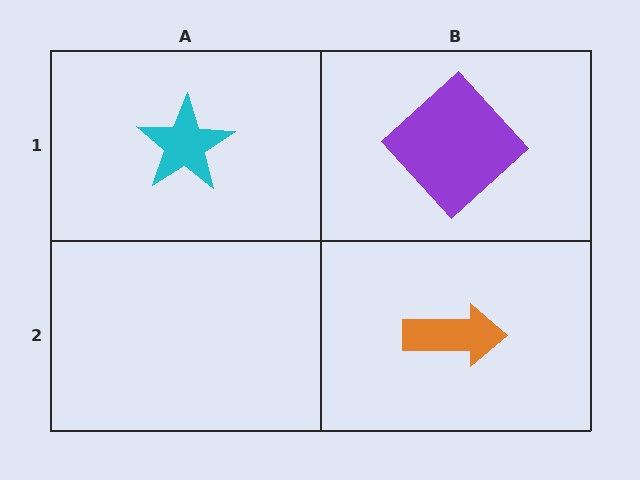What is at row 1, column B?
A purple diamond.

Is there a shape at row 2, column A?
No, that cell is empty.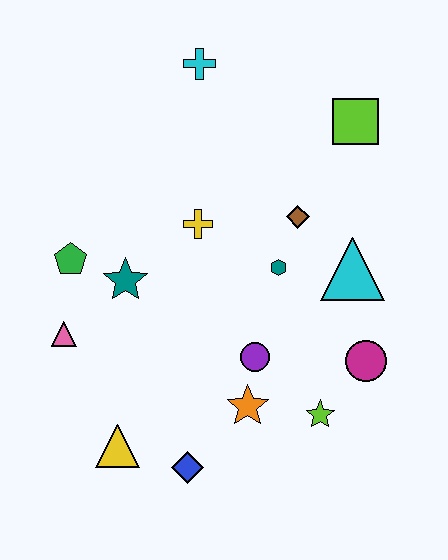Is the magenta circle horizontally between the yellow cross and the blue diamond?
No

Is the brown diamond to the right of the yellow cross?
Yes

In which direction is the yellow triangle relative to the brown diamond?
The yellow triangle is below the brown diamond.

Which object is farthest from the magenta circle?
The cyan cross is farthest from the magenta circle.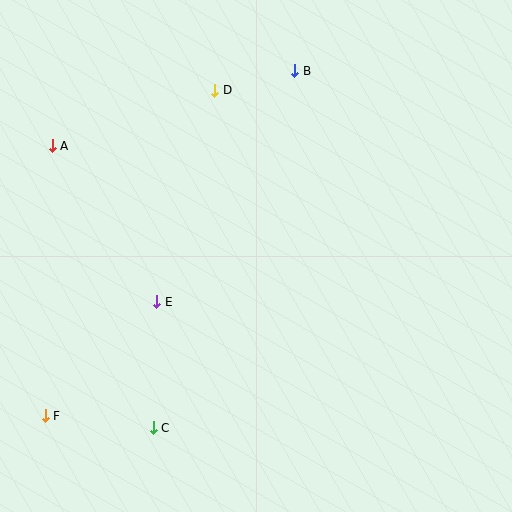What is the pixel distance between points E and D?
The distance between E and D is 219 pixels.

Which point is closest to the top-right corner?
Point B is closest to the top-right corner.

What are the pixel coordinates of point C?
Point C is at (153, 428).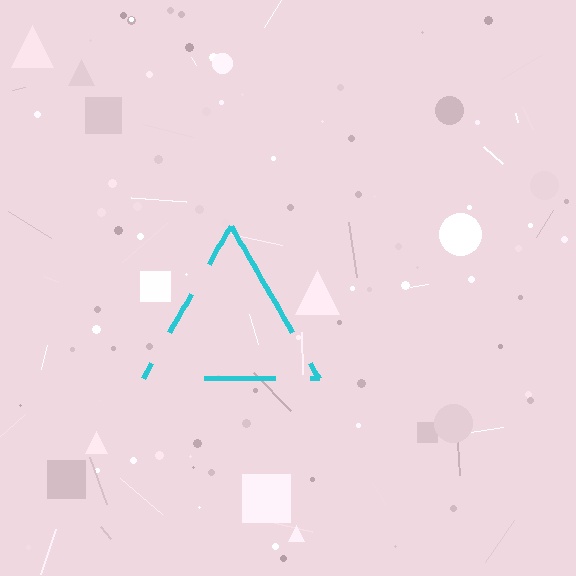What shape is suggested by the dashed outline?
The dashed outline suggests a triangle.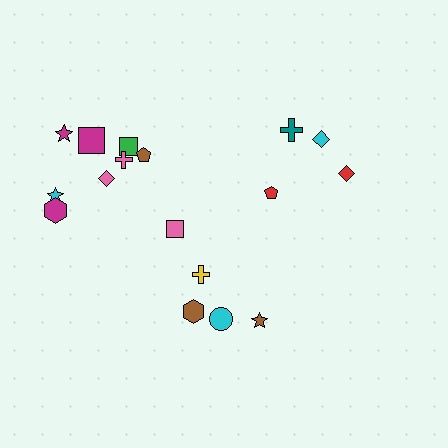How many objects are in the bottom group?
There are 5 objects.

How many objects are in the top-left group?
There are 8 objects.